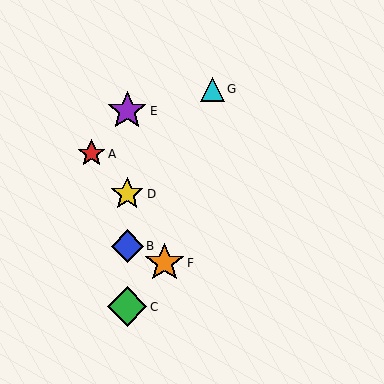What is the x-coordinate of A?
Object A is at x≈92.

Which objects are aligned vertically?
Objects B, C, D, E are aligned vertically.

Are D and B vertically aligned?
Yes, both are at x≈127.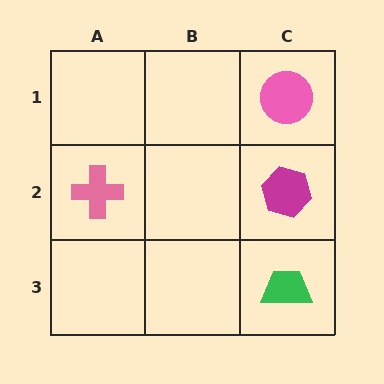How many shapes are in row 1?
1 shape.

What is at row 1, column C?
A pink circle.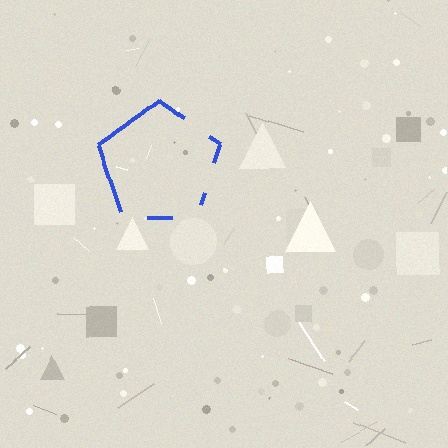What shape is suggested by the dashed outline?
The dashed outline suggests a pentagon.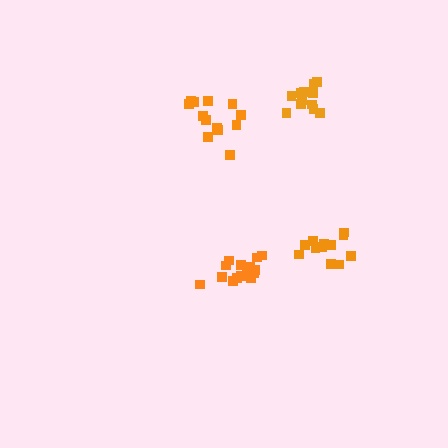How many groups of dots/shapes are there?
There are 4 groups.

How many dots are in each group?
Group 1: 14 dots, Group 2: 12 dots, Group 3: 13 dots, Group 4: 15 dots (54 total).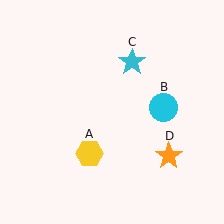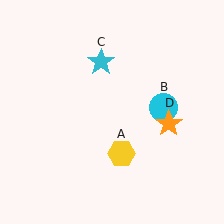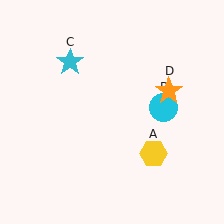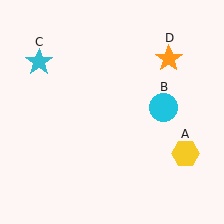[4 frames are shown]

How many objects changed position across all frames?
3 objects changed position: yellow hexagon (object A), cyan star (object C), orange star (object D).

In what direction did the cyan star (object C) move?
The cyan star (object C) moved left.